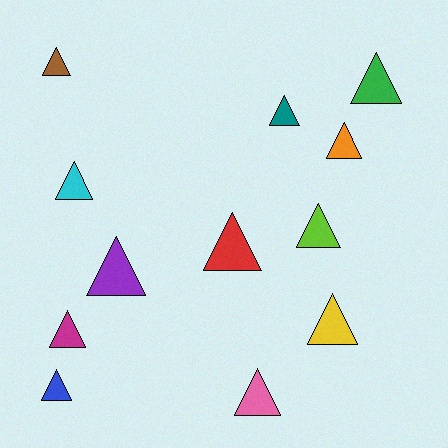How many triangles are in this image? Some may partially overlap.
There are 12 triangles.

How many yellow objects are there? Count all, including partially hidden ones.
There is 1 yellow object.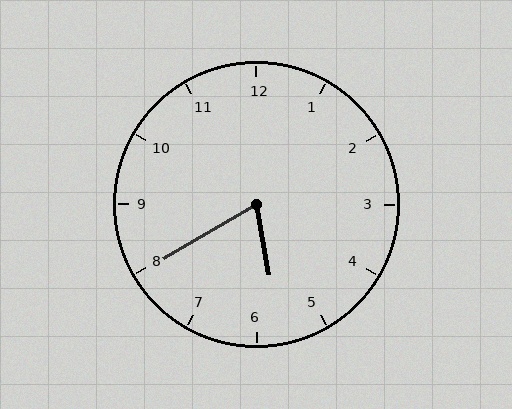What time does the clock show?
5:40.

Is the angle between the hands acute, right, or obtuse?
It is acute.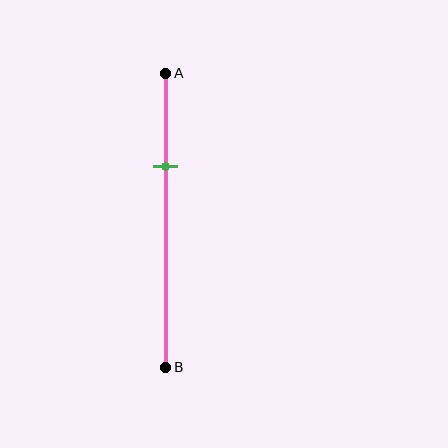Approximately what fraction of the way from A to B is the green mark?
The green mark is approximately 30% of the way from A to B.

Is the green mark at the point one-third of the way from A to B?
Yes, the mark is approximately at the one-third point.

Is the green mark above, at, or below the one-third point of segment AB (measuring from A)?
The green mark is approximately at the one-third point of segment AB.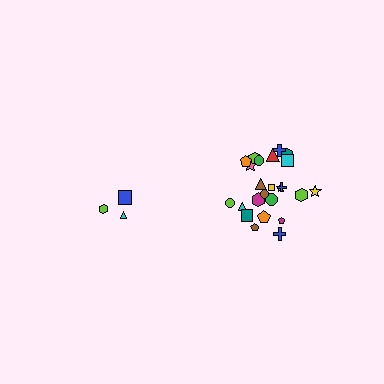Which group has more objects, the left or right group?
The right group.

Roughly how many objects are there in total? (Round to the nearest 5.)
Roughly 30 objects in total.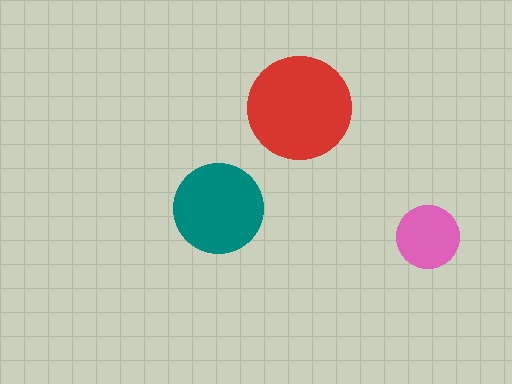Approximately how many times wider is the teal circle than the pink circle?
About 1.5 times wider.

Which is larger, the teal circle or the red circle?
The red one.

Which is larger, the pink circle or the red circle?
The red one.